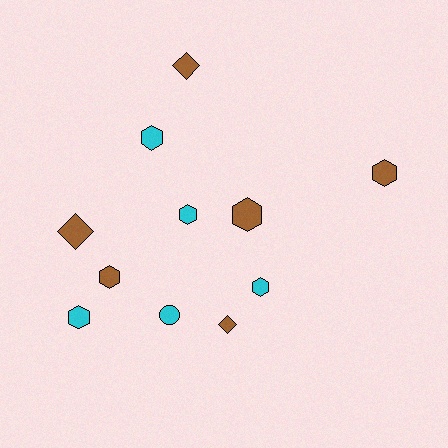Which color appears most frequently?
Brown, with 6 objects.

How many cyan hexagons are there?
There are 4 cyan hexagons.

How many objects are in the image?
There are 11 objects.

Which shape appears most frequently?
Hexagon, with 7 objects.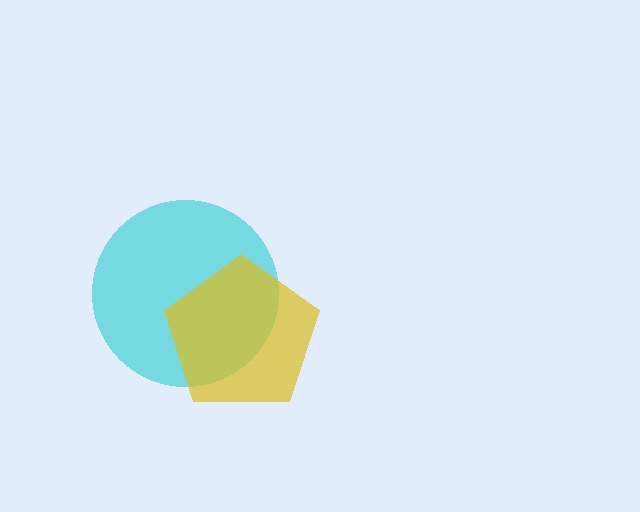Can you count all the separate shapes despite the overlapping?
Yes, there are 2 separate shapes.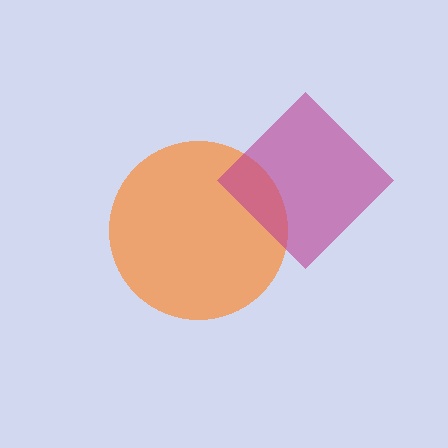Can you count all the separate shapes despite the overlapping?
Yes, there are 2 separate shapes.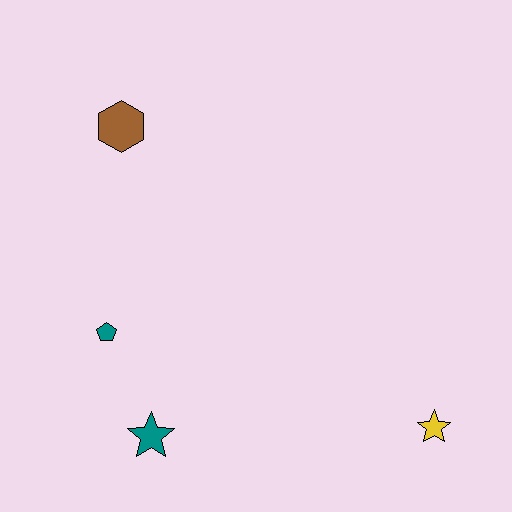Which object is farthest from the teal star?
The brown hexagon is farthest from the teal star.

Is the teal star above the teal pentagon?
No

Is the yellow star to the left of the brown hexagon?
No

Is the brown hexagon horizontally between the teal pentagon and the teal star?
Yes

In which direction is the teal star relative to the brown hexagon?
The teal star is below the brown hexagon.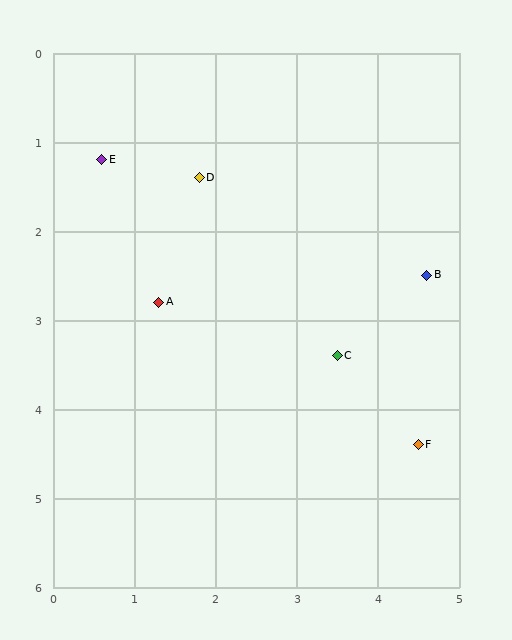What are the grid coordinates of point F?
Point F is at approximately (4.5, 4.4).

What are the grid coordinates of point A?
Point A is at approximately (1.3, 2.8).